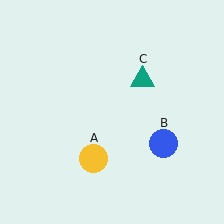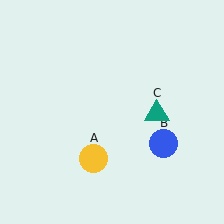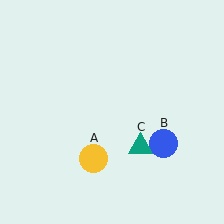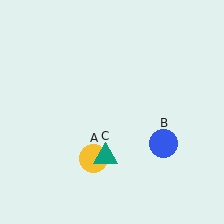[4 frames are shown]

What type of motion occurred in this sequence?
The teal triangle (object C) rotated clockwise around the center of the scene.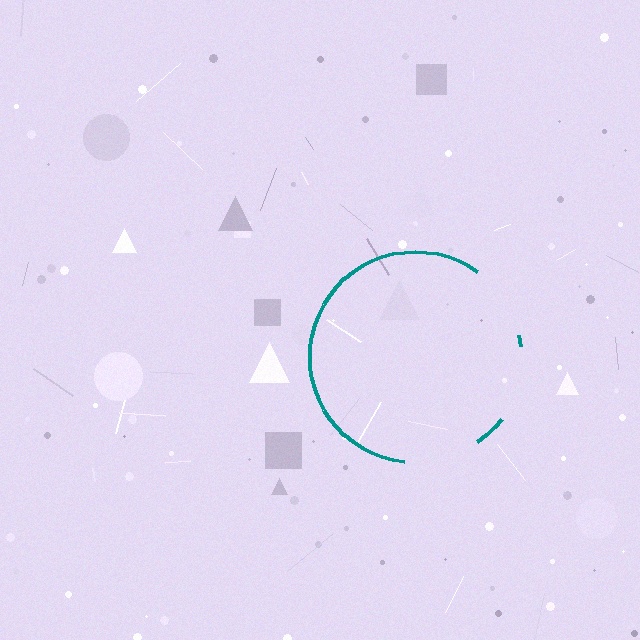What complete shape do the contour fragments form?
The contour fragments form a circle.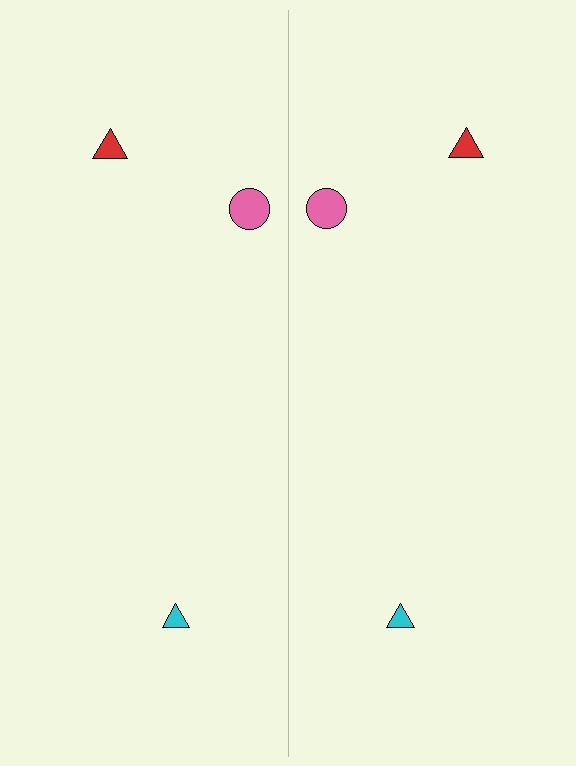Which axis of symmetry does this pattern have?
The pattern has a vertical axis of symmetry running through the center of the image.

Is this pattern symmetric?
Yes, this pattern has bilateral (reflection) symmetry.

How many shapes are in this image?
There are 6 shapes in this image.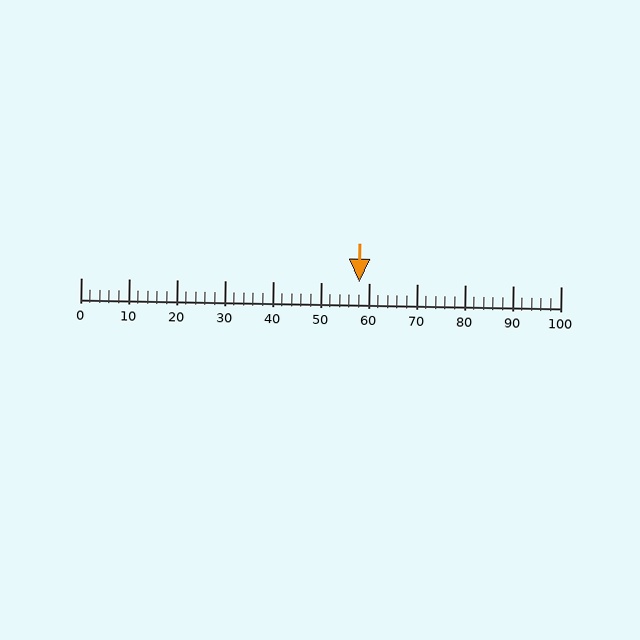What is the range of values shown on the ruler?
The ruler shows values from 0 to 100.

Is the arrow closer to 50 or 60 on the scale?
The arrow is closer to 60.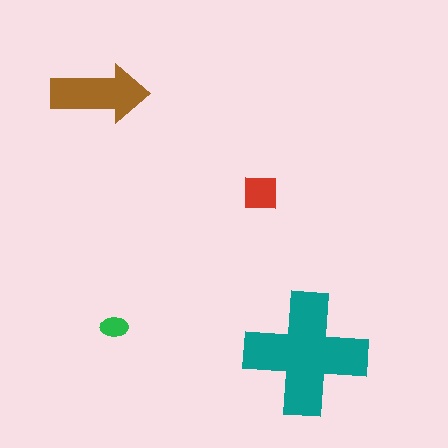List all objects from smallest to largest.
The green ellipse, the red square, the brown arrow, the teal cross.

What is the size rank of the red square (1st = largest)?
3rd.